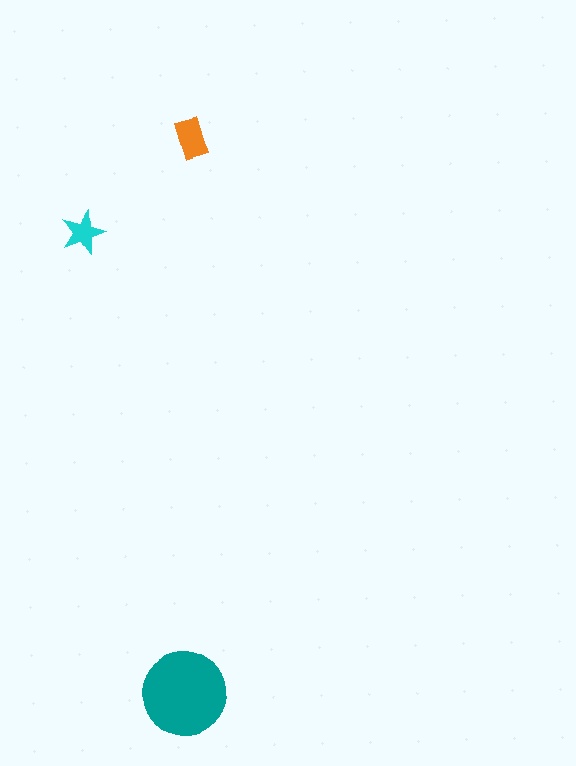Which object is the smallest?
The cyan star.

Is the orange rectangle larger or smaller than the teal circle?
Smaller.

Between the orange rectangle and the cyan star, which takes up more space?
The orange rectangle.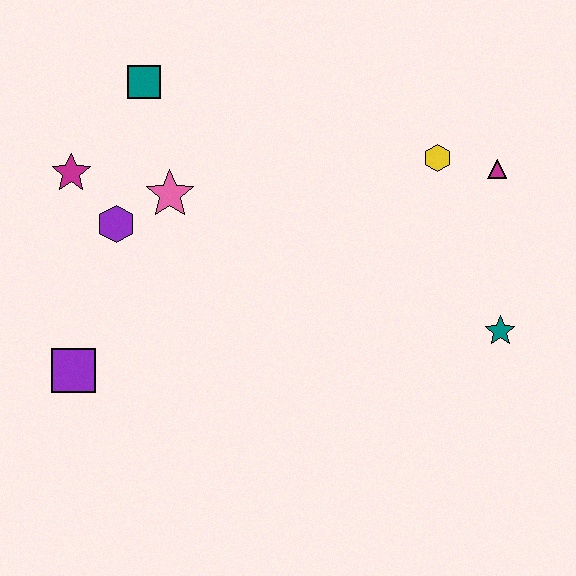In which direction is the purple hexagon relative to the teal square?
The purple hexagon is below the teal square.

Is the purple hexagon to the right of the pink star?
No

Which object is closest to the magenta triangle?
The yellow hexagon is closest to the magenta triangle.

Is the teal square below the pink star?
No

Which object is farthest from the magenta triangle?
The purple square is farthest from the magenta triangle.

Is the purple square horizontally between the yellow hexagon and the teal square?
No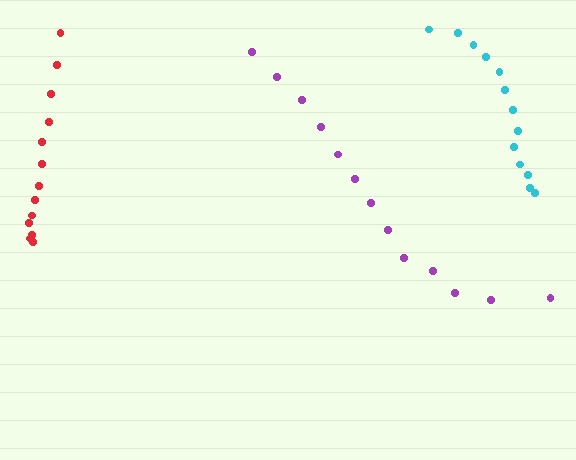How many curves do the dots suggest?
There are 3 distinct paths.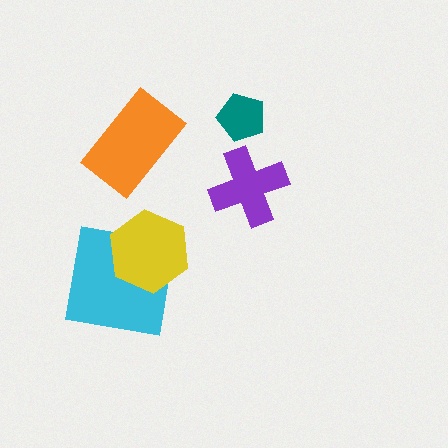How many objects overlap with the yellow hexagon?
1 object overlaps with the yellow hexagon.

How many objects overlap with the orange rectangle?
0 objects overlap with the orange rectangle.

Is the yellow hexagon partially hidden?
No, no other shape covers it.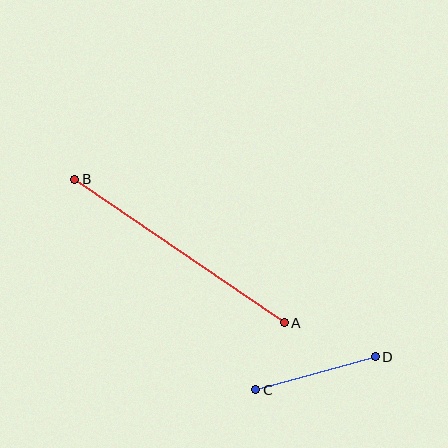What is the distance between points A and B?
The distance is approximately 254 pixels.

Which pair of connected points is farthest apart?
Points A and B are farthest apart.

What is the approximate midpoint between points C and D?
The midpoint is at approximately (316, 373) pixels.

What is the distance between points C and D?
The distance is approximately 124 pixels.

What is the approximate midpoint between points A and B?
The midpoint is at approximately (180, 251) pixels.